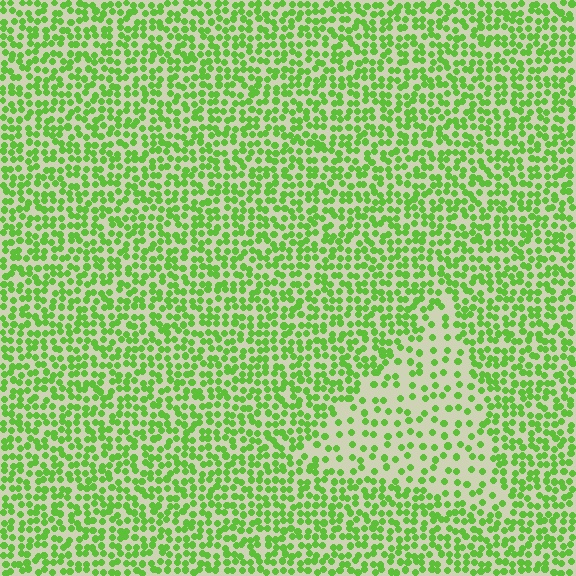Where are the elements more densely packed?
The elements are more densely packed outside the triangle boundary.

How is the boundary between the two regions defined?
The boundary is defined by a change in element density (approximately 2.1x ratio). All elements are the same color, size, and shape.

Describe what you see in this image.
The image contains small lime elements arranged at two different densities. A triangle-shaped region is visible where the elements are less densely packed than the surrounding area.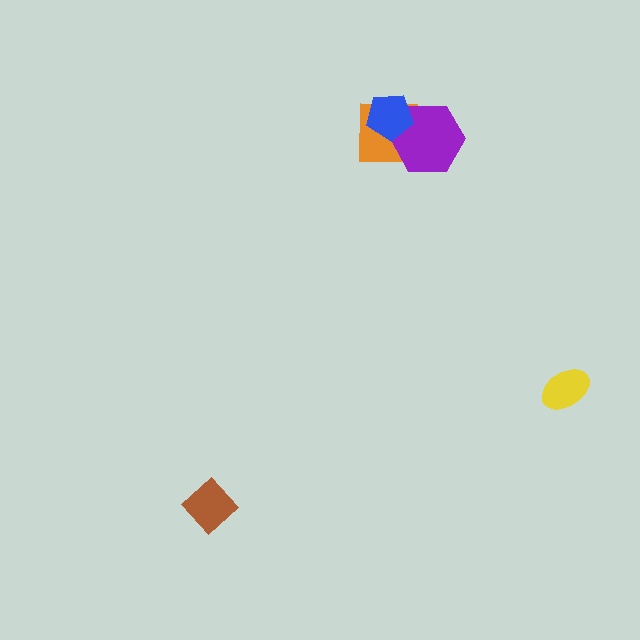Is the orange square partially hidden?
Yes, it is partially covered by another shape.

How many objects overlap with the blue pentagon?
2 objects overlap with the blue pentagon.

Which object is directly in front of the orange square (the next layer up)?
The purple hexagon is directly in front of the orange square.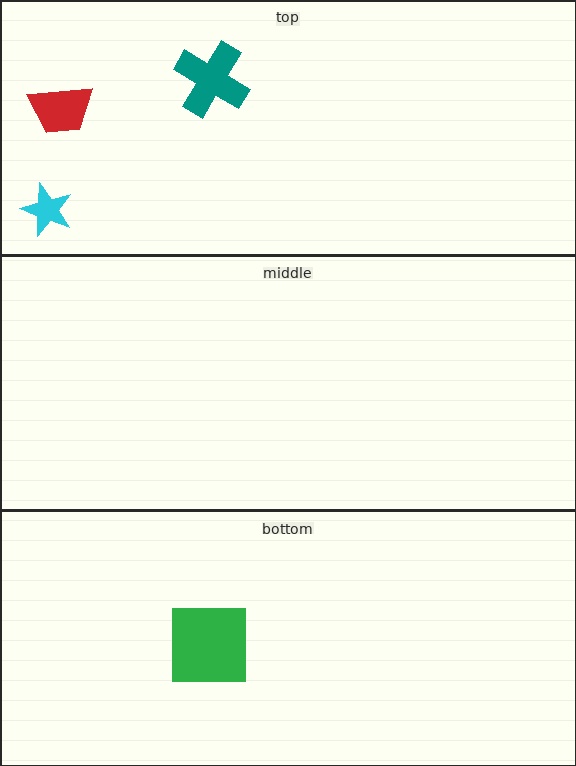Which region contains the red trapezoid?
The top region.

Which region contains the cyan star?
The top region.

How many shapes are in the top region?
3.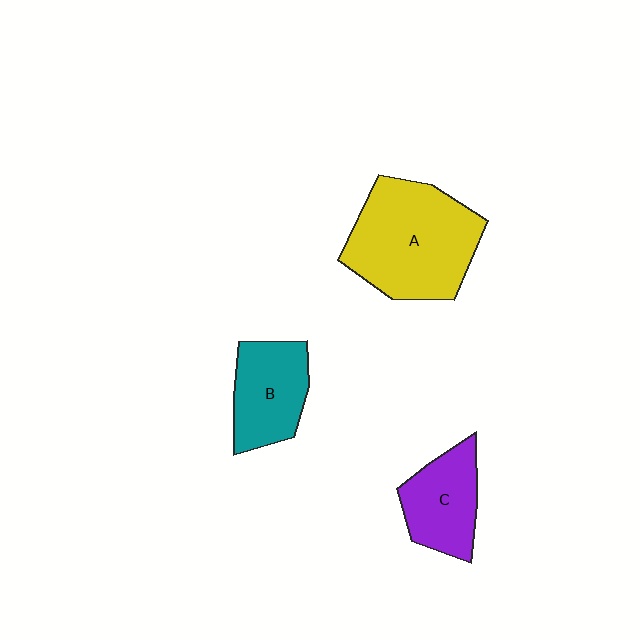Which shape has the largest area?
Shape A (yellow).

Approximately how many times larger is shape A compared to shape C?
Approximately 1.9 times.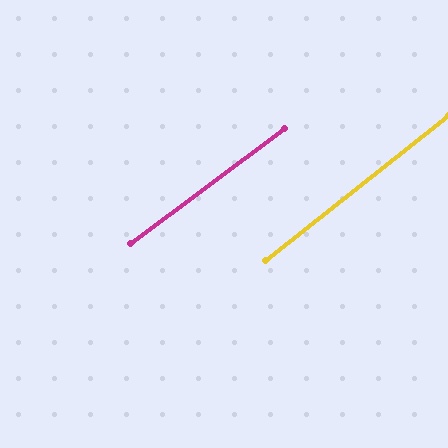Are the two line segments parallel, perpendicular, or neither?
Parallel — their directions differ by only 1.6°.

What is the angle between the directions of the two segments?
Approximately 2 degrees.